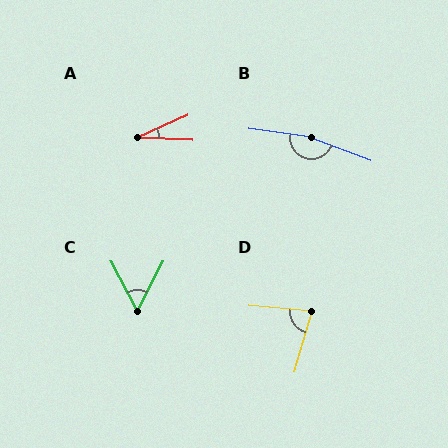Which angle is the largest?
B, at approximately 166 degrees.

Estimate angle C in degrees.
Approximately 54 degrees.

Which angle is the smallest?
A, at approximately 26 degrees.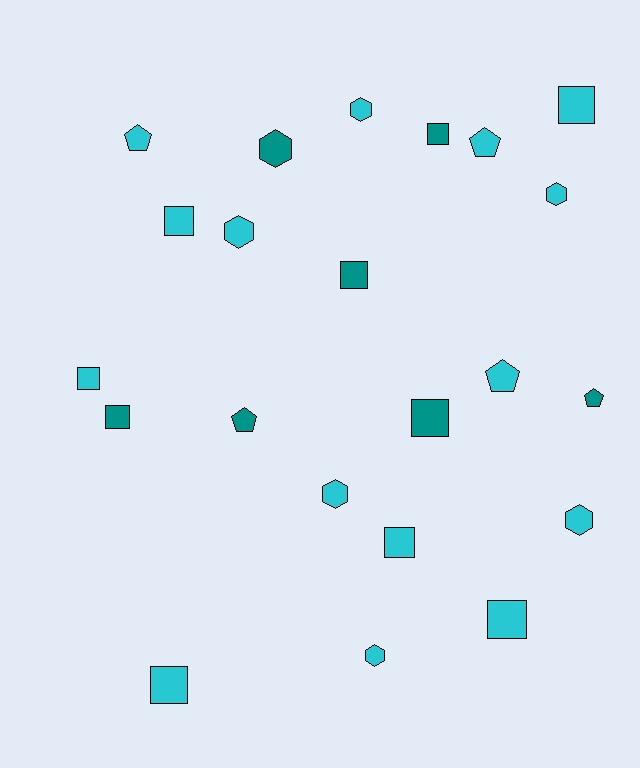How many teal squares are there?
There are 4 teal squares.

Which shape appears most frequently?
Square, with 10 objects.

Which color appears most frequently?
Cyan, with 15 objects.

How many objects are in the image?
There are 22 objects.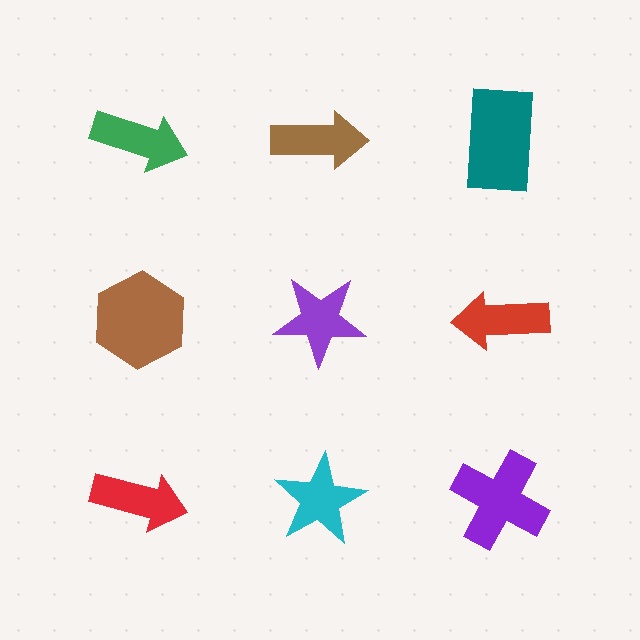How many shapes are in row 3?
3 shapes.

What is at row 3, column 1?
A red arrow.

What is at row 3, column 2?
A cyan star.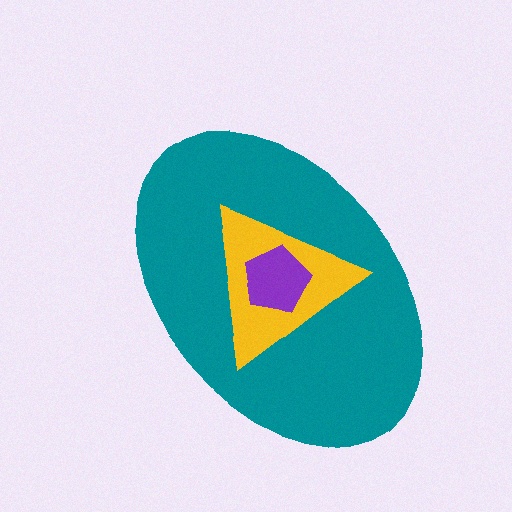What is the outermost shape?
The teal ellipse.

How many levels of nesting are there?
3.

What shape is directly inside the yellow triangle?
The purple pentagon.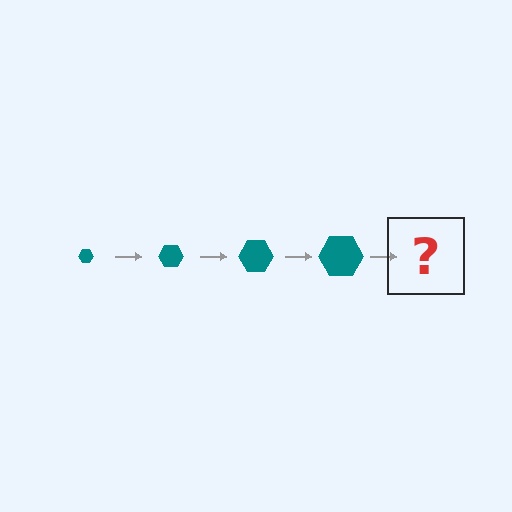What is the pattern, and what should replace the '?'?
The pattern is that the hexagon gets progressively larger each step. The '?' should be a teal hexagon, larger than the previous one.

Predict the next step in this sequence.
The next step is a teal hexagon, larger than the previous one.